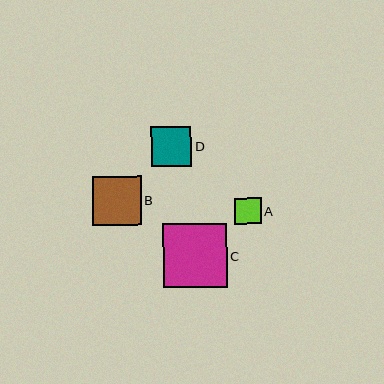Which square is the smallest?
Square A is the smallest with a size of approximately 26 pixels.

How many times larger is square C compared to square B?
Square C is approximately 1.3 times the size of square B.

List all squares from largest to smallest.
From largest to smallest: C, B, D, A.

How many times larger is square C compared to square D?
Square C is approximately 1.6 times the size of square D.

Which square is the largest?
Square C is the largest with a size of approximately 64 pixels.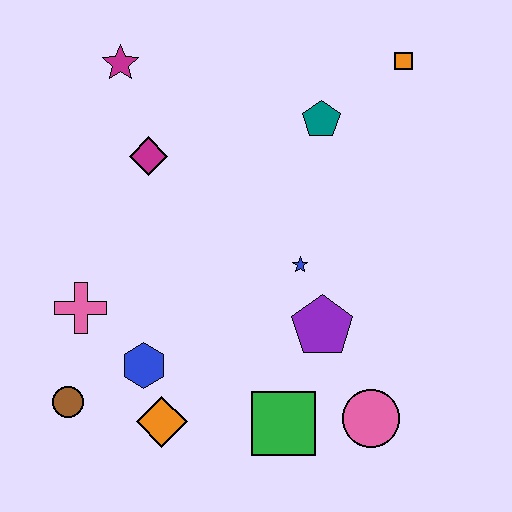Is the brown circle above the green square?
Yes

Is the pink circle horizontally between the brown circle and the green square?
No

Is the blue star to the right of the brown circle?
Yes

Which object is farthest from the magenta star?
The pink circle is farthest from the magenta star.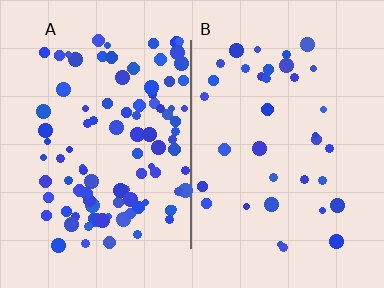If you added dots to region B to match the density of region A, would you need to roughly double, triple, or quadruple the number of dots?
Approximately triple.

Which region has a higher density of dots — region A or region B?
A (the left).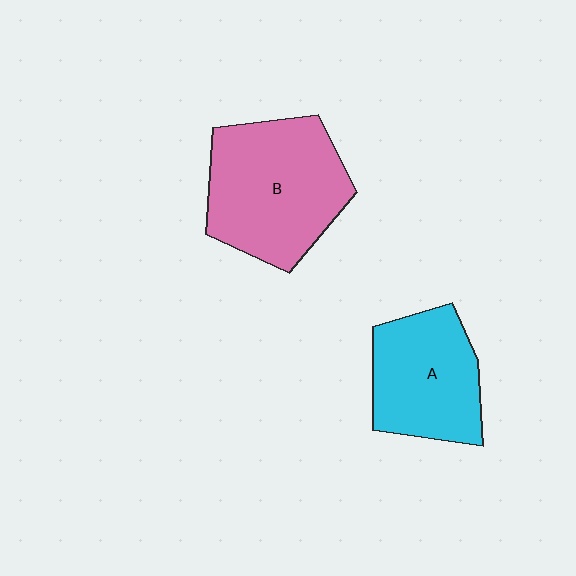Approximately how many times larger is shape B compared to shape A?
Approximately 1.3 times.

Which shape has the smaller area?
Shape A (cyan).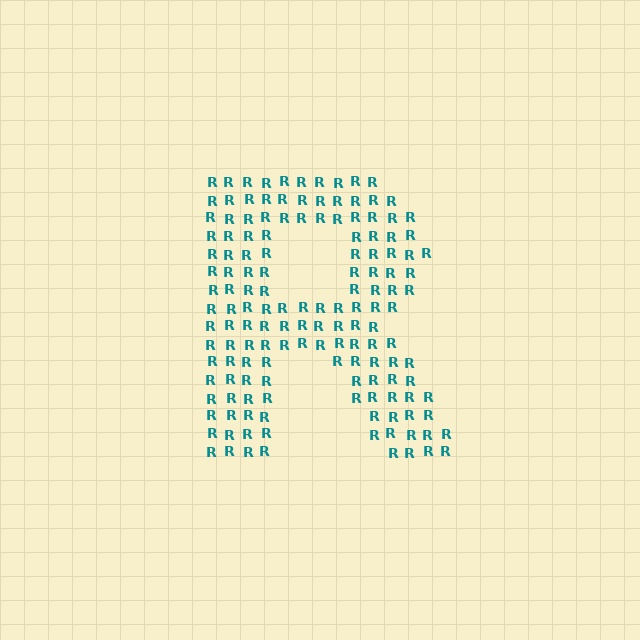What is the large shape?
The large shape is the letter R.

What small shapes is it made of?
It is made of small letter R's.